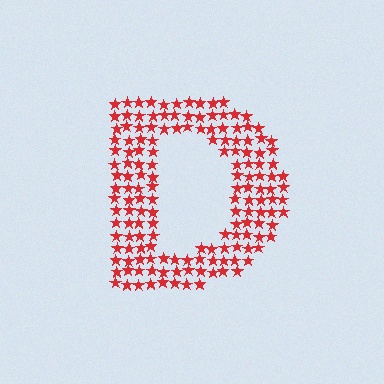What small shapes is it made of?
It is made of small stars.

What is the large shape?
The large shape is the letter D.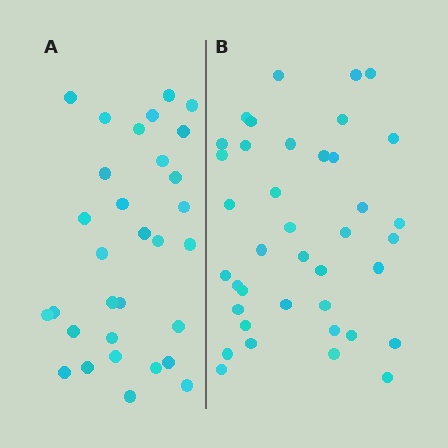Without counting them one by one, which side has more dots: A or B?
Region B (the right region) has more dots.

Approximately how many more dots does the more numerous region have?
Region B has roughly 8 or so more dots than region A.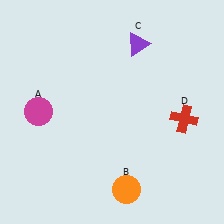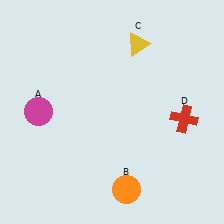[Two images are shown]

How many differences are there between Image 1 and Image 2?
There is 1 difference between the two images.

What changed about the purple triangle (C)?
In Image 1, C is purple. In Image 2, it changed to yellow.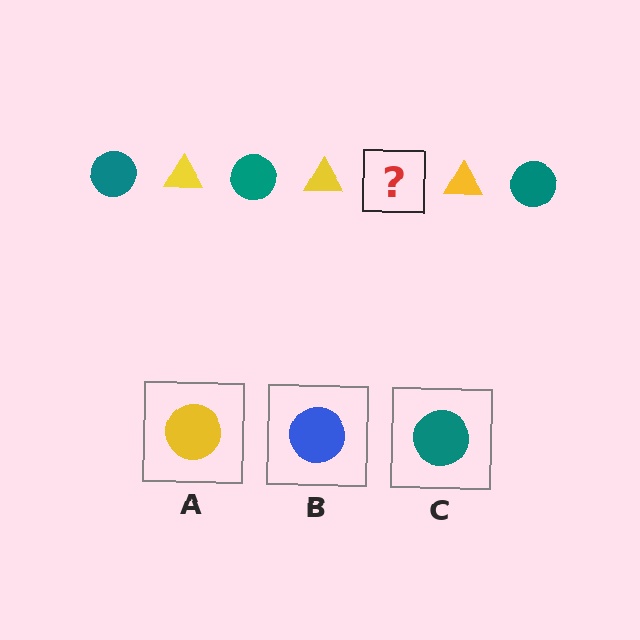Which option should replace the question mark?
Option C.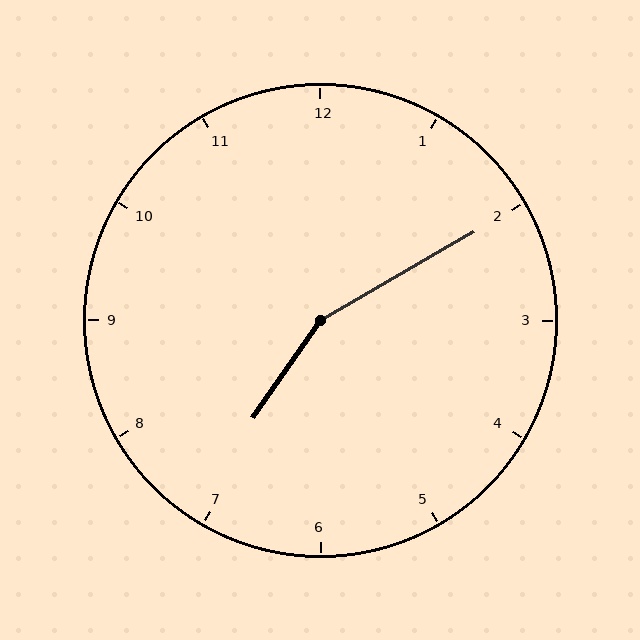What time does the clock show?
7:10.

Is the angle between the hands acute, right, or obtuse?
It is obtuse.